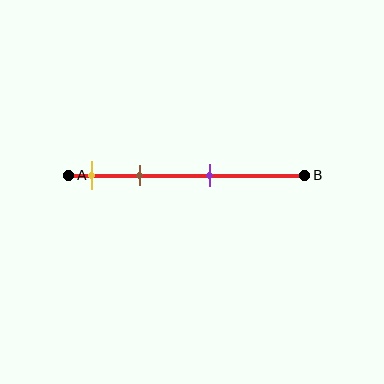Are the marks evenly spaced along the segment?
No, the marks are not evenly spaced.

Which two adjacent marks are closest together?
The yellow and brown marks are the closest adjacent pair.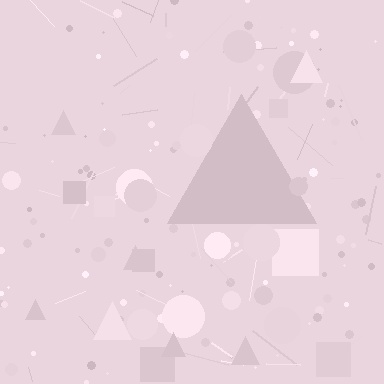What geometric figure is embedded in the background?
A triangle is embedded in the background.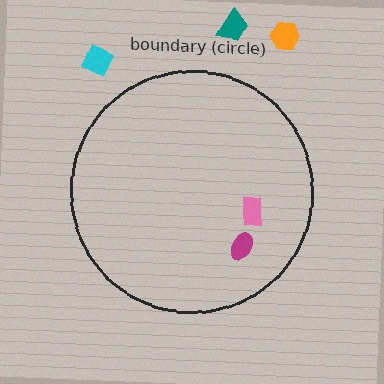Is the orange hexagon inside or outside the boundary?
Outside.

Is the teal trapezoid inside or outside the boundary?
Outside.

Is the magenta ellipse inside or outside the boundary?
Inside.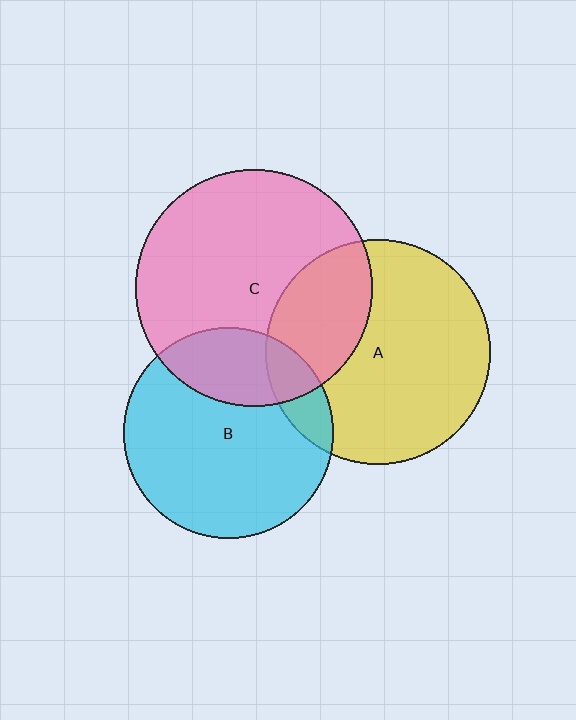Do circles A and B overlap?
Yes.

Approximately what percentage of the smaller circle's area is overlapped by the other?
Approximately 15%.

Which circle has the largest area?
Circle C (pink).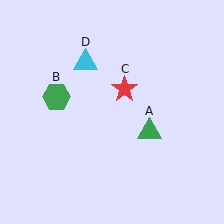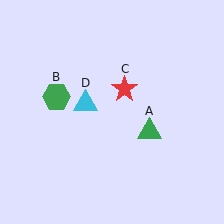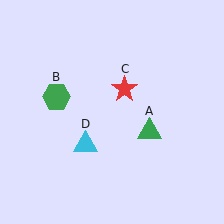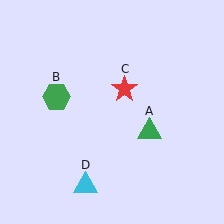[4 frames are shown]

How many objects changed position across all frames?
1 object changed position: cyan triangle (object D).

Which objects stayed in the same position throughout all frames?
Green triangle (object A) and green hexagon (object B) and red star (object C) remained stationary.